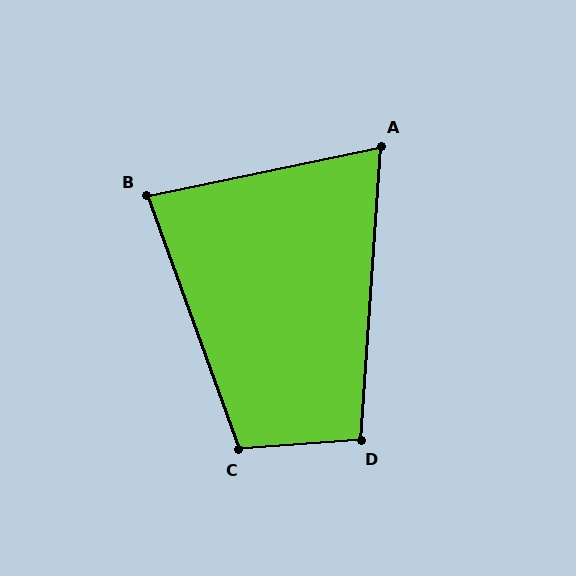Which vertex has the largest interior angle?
C, at approximately 105 degrees.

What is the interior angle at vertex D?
Approximately 98 degrees (obtuse).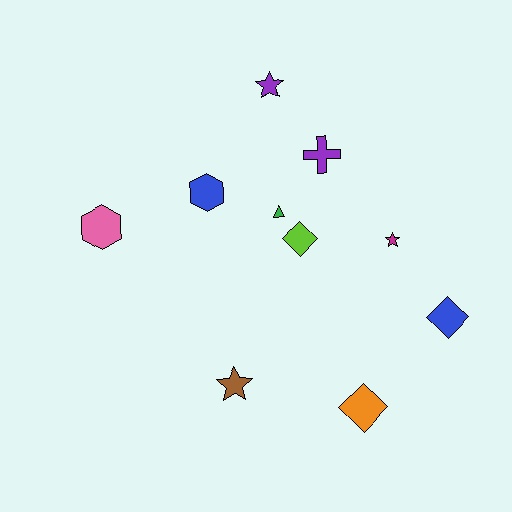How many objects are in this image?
There are 10 objects.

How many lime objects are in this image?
There is 1 lime object.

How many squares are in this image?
There are no squares.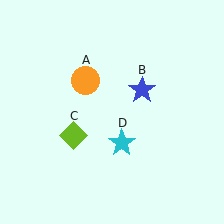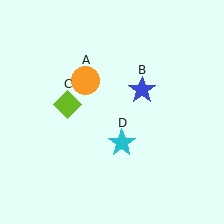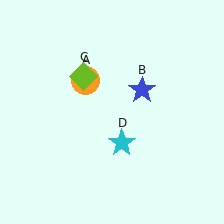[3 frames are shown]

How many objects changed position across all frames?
1 object changed position: lime diamond (object C).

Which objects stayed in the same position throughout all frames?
Orange circle (object A) and blue star (object B) and cyan star (object D) remained stationary.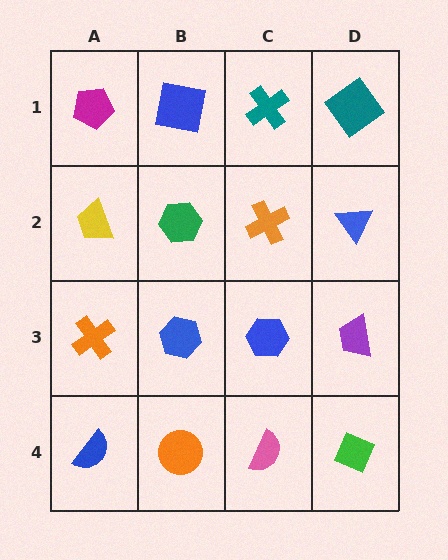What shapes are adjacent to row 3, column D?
A blue triangle (row 2, column D), a green diamond (row 4, column D), a blue hexagon (row 3, column C).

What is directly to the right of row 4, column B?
A pink semicircle.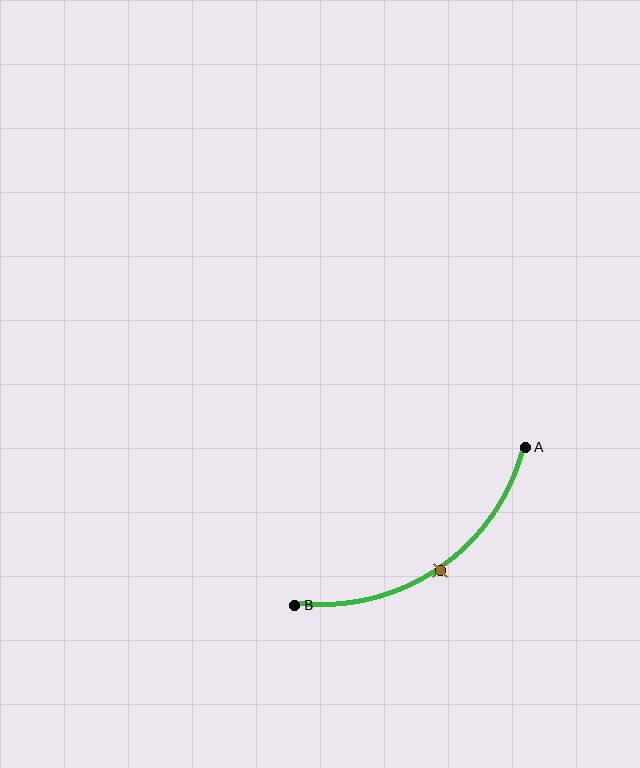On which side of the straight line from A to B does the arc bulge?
The arc bulges below and to the right of the straight line connecting A and B.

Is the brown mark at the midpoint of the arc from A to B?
Yes. The brown mark lies on the arc at equal arc-length from both A and B — it is the arc midpoint.